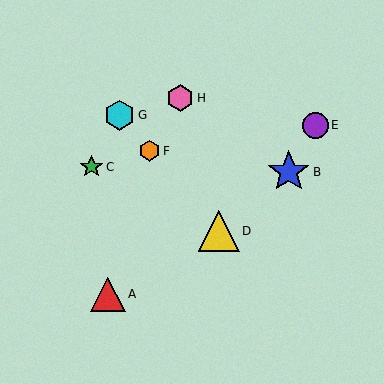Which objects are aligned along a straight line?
Objects D, F, G are aligned along a straight line.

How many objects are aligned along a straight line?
3 objects (D, F, G) are aligned along a straight line.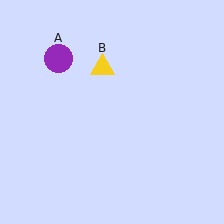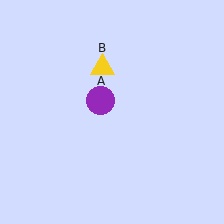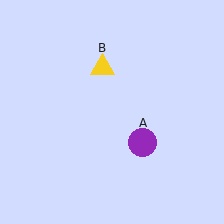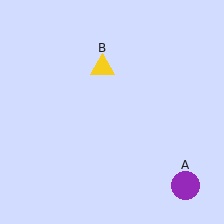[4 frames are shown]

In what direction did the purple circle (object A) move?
The purple circle (object A) moved down and to the right.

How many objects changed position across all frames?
1 object changed position: purple circle (object A).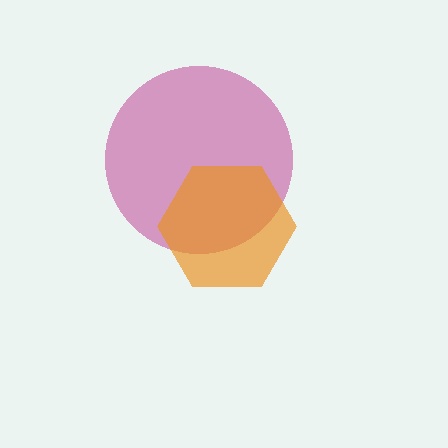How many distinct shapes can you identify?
There are 2 distinct shapes: a magenta circle, an orange hexagon.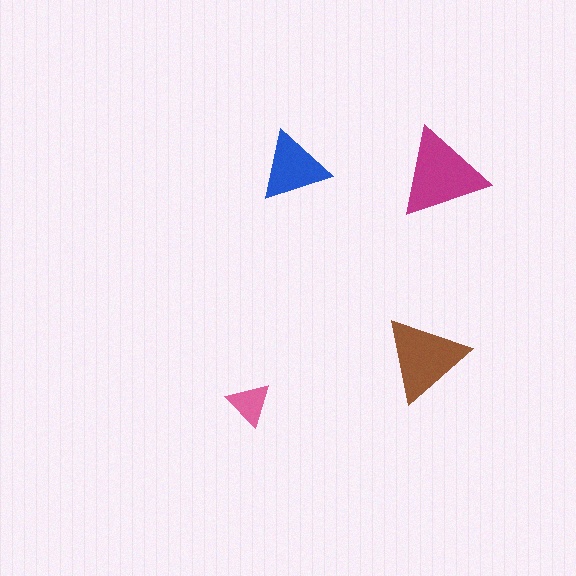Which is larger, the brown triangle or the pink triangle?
The brown one.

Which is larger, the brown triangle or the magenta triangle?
The magenta one.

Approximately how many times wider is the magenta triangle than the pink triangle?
About 2 times wider.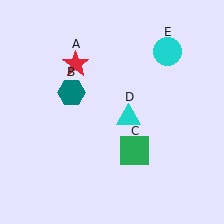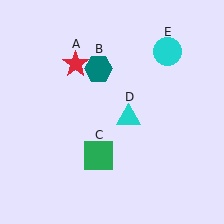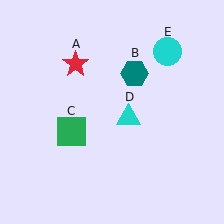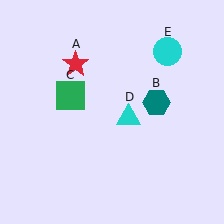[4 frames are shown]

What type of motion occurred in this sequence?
The teal hexagon (object B), green square (object C) rotated clockwise around the center of the scene.